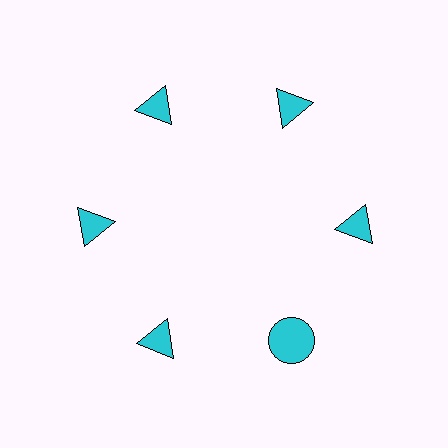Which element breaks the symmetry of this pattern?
The cyan circle at roughly the 5 o'clock position breaks the symmetry. All other shapes are cyan triangles.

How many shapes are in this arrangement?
There are 6 shapes arranged in a ring pattern.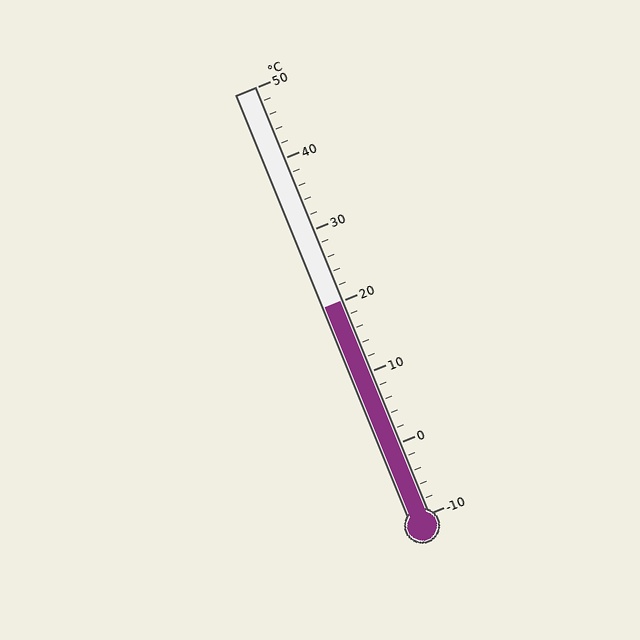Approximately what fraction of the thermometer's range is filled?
The thermometer is filled to approximately 50% of its range.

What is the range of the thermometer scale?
The thermometer scale ranges from -10°C to 50°C.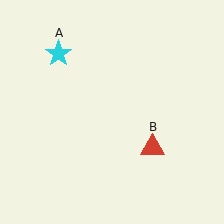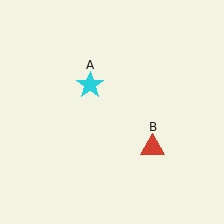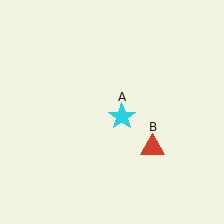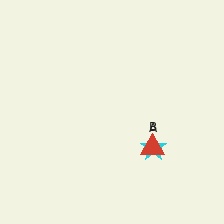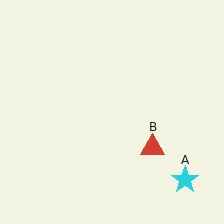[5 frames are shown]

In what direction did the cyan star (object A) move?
The cyan star (object A) moved down and to the right.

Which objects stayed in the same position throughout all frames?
Red triangle (object B) remained stationary.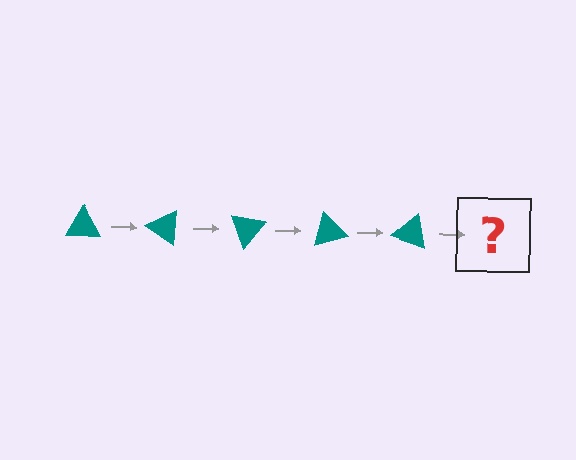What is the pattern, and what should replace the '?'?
The pattern is that the triangle rotates 35 degrees each step. The '?' should be a teal triangle rotated 175 degrees.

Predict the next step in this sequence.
The next step is a teal triangle rotated 175 degrees.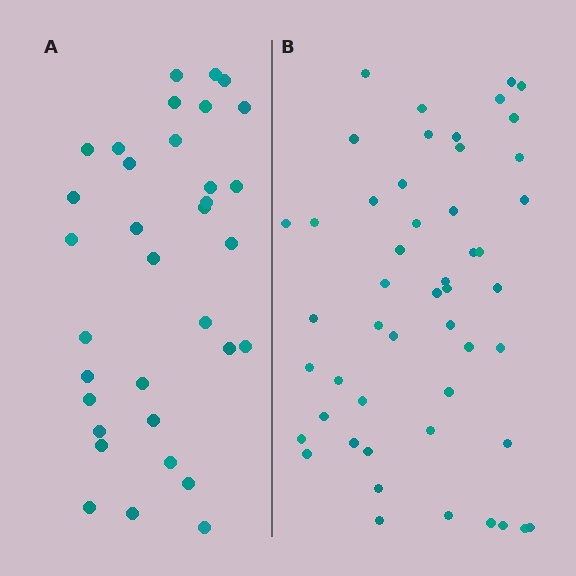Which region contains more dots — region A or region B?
Region B (the right region) has more dots.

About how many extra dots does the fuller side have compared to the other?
Region B has approximately 15 more dots than region A.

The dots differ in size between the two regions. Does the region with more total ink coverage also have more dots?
No. Region A has more total ink coverage because its dots are larger, but region B actually contains more individual dots. Total area can be misleading — the number of items is what matters here.